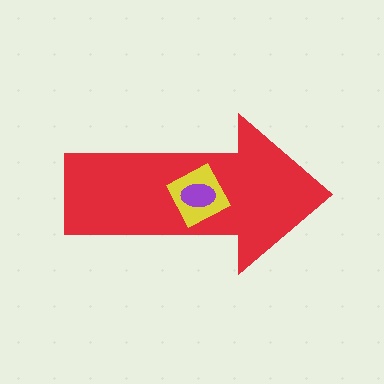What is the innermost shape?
The purple ellipse.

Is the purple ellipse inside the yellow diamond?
Yes.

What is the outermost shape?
The red arrow.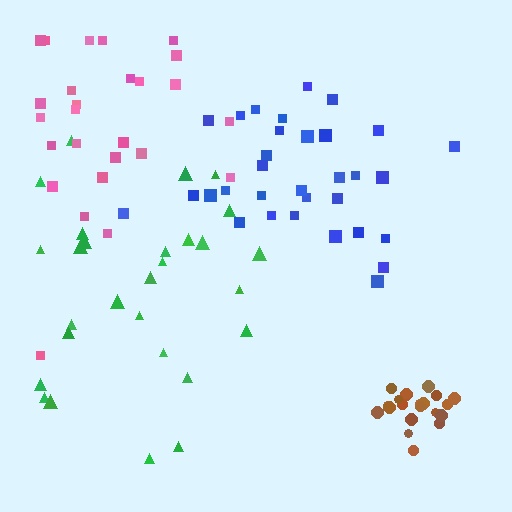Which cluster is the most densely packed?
Brown.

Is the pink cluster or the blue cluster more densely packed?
Blue.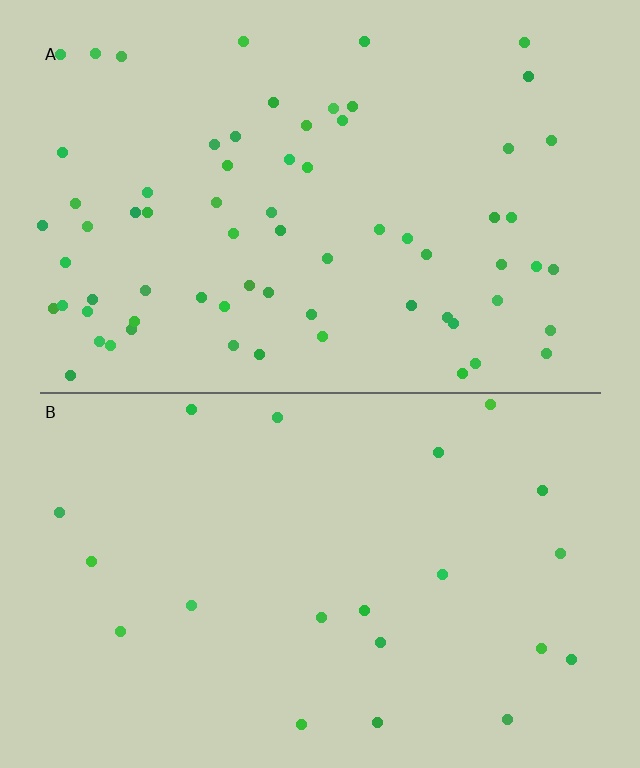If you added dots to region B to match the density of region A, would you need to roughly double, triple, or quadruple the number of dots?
Approximately triple.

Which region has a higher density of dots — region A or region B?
A (the top).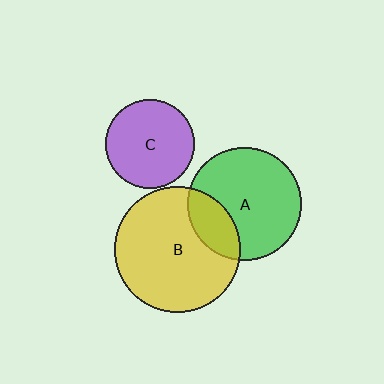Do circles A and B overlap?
Yes.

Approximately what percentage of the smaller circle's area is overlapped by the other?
Approximately 25%.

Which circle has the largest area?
Circle B (yellow).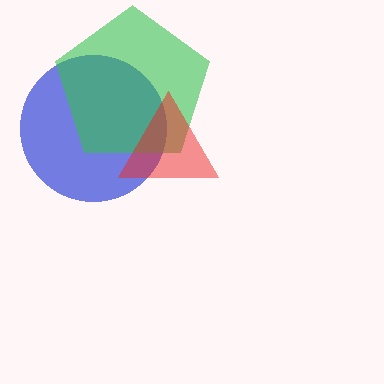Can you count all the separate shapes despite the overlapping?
Yes, there are 3 separate shapes.